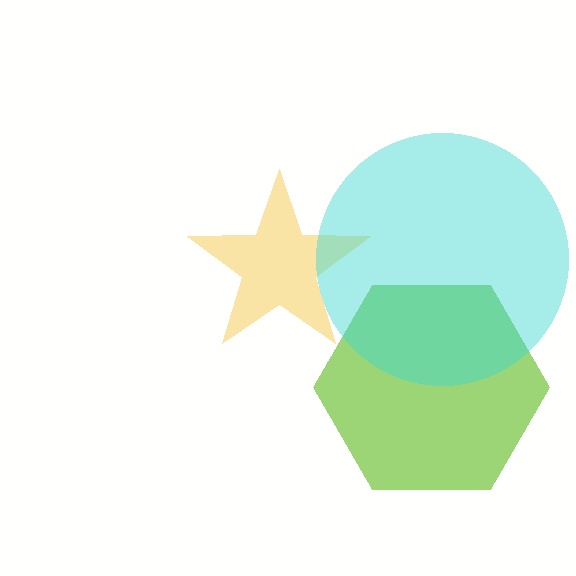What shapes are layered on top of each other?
The layered shapes are: a lime hexagon, a yellow star, a cyan circle.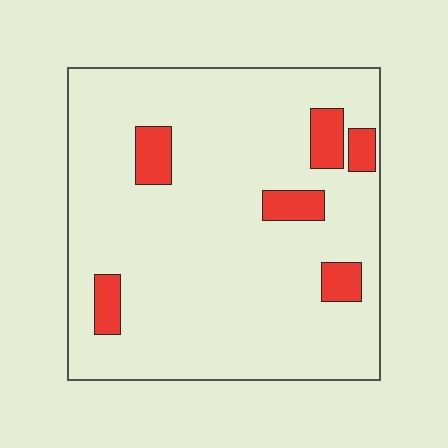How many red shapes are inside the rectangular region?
6.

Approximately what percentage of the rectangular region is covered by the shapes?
Approximately 10%.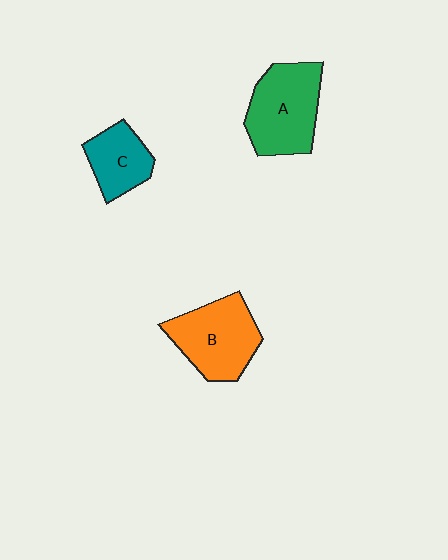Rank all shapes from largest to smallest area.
From largest to smallest: A (green), B (orange), C (teal).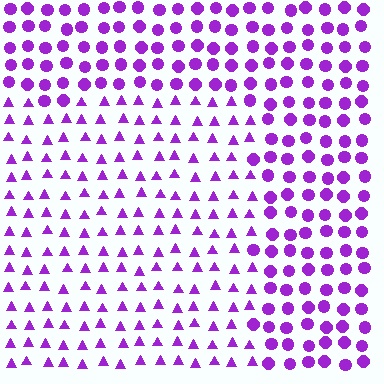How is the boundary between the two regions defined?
The boundary is defined by a change in element shape: triangles inside vs. circles outside. All elements share the same color and spacing.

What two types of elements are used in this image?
The image uses triangles inside the rectangle region and circles outside it.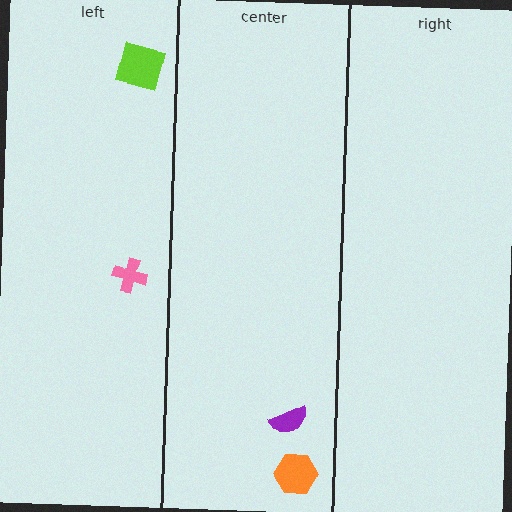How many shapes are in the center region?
2.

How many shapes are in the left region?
2.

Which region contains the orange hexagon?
The center region.